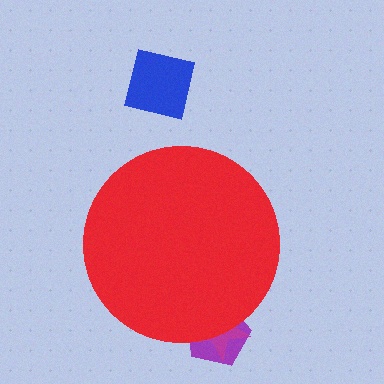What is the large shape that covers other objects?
A red circle.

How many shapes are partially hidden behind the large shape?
2 shapes are partially hidden.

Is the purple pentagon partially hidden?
Yes, the purple pentagon is partially hidden behind the red circle.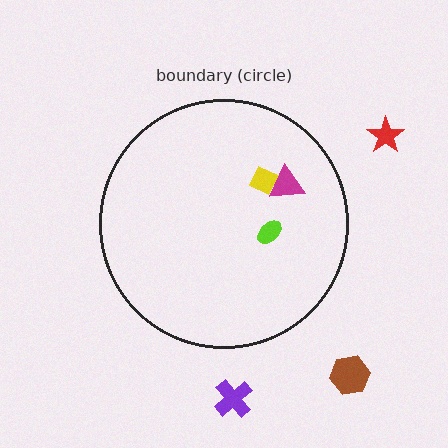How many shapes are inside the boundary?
3 inside, 3 outside.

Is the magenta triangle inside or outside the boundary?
Inside.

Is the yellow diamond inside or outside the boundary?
Inside.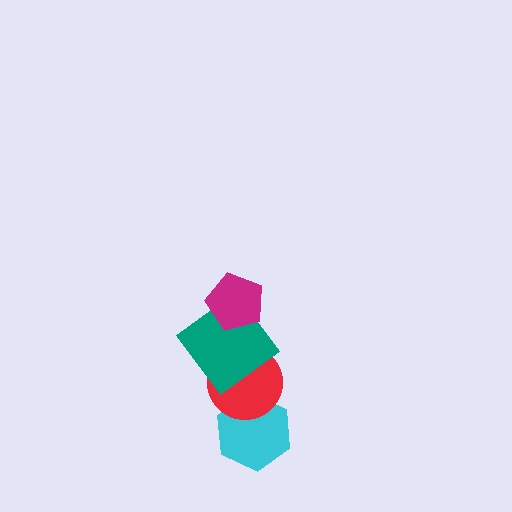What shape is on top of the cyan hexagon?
The red circle is on top of the cyan hexagon.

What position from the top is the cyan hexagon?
The cyan hexagon is 4th from the top.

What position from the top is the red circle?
The red circle is 3rd from the top.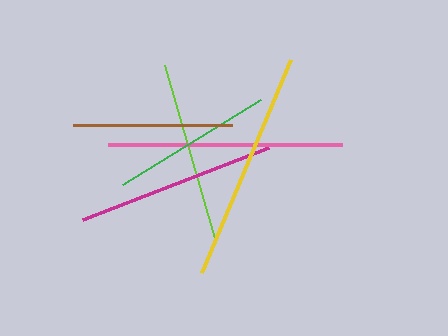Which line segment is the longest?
The pink line is the longest at approximately 234 pixels.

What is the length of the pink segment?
The pink segment is approximately 234 pixels long.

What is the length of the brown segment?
The brown segment is approximately 160 pixels long.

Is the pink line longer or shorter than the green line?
The pink line is longer than the green line.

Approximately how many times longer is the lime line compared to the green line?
The lime line is approximately 1.1 times the length of the green line.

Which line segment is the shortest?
The brown line is the shortest at approximately 160 pixels.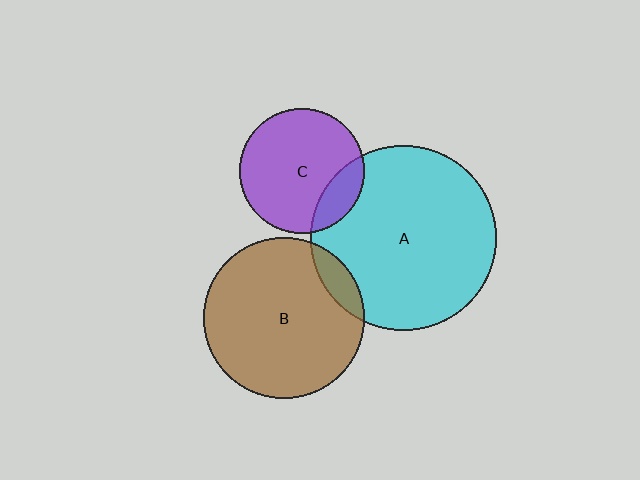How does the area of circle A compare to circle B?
Approximately 1.3 times.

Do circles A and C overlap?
Yes.